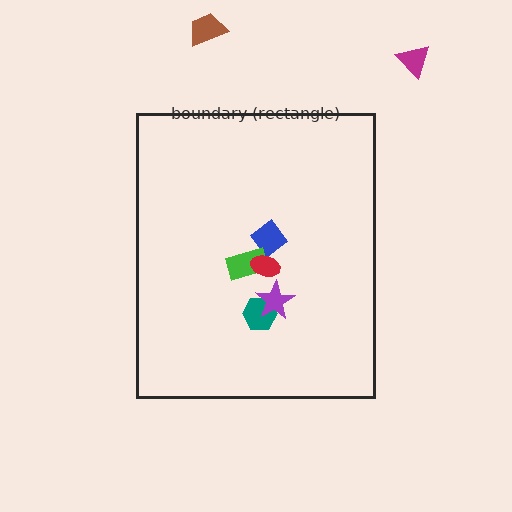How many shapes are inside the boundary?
5 inside, 2 outside.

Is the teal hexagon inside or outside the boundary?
Inside.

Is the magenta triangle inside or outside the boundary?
Outside.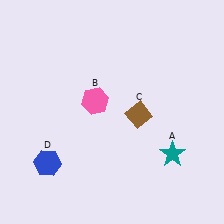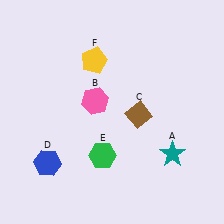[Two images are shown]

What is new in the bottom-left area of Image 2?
A green hexagon (E) was added in the bottom-left area of Image 2.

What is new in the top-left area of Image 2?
A yellow pentagon (F) was added in the top-left area of Image 2.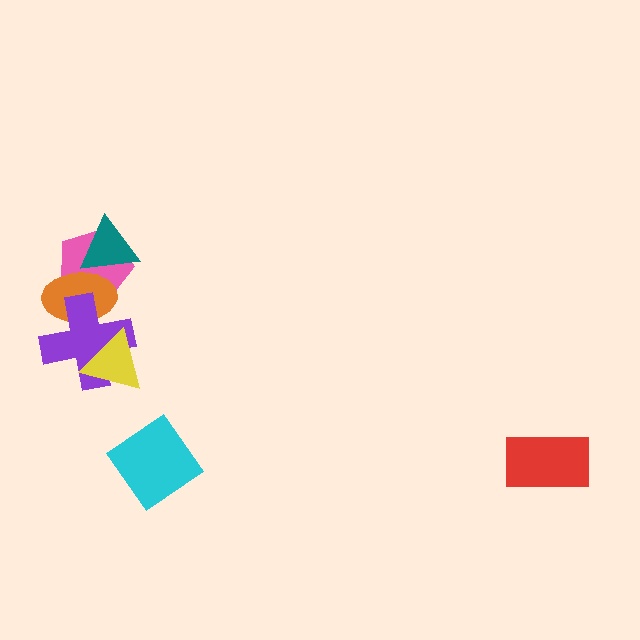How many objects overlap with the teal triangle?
2 objects overlap with the teal triangle.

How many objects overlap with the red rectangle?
0 objects overlap with the red rectangle.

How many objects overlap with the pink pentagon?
3 objects overlap with the pink pentagon.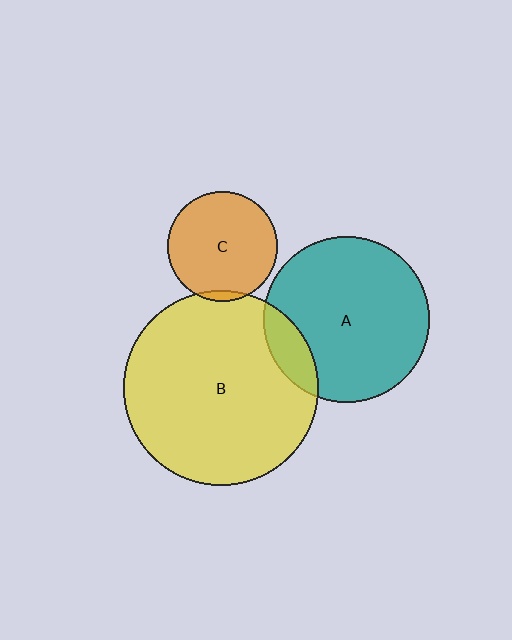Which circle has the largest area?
Circle B (yellow).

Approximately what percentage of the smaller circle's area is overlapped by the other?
Approximately 5%.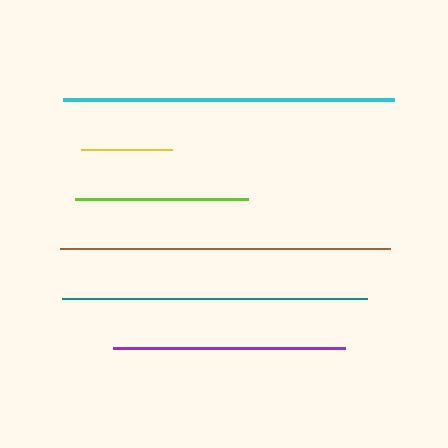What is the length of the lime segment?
The lime segment is approximately 173 pixels long.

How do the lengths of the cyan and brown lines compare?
The cyan and brown lines are approximately the same length.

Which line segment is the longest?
The cyan line is the longest at approximately 331 pixels.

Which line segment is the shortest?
The yellow line is the shortest at approximately 91 pixels.